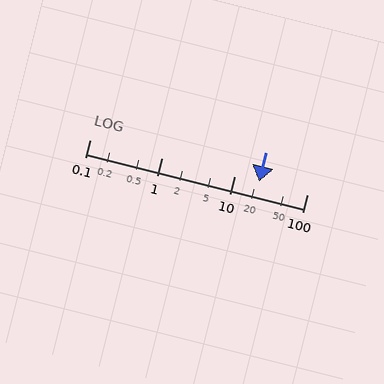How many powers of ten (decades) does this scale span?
The scale spans 3 decades, from 0.1 to 100.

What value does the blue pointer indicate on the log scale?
The pointer indicates approximately 22.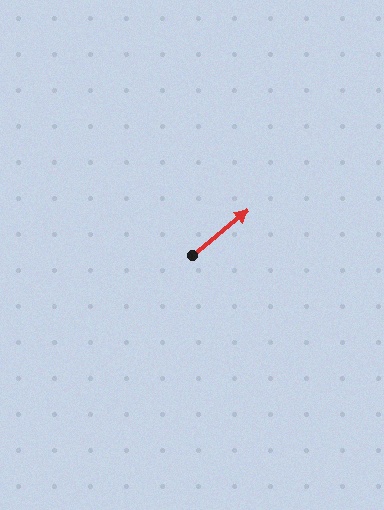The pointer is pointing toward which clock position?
Roughly 2 o'clock.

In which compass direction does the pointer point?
Northeast.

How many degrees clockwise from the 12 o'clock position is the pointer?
Approximately 51 degrees.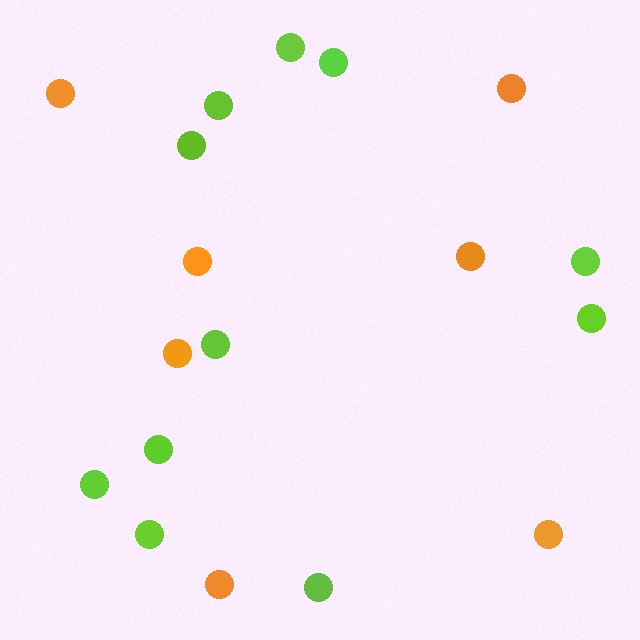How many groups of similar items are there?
There are 2 groups: one group of lime circles (11) and one group of orange circles (7).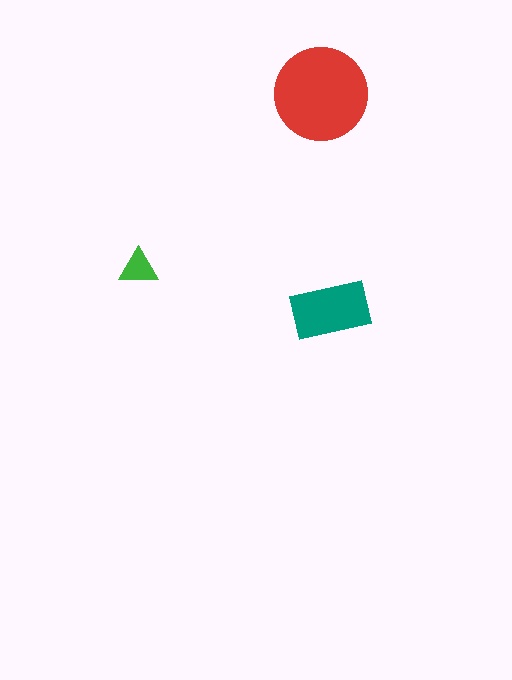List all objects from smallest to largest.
The green triangle, the teal rectangle, the red circle.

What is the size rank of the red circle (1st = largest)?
1st.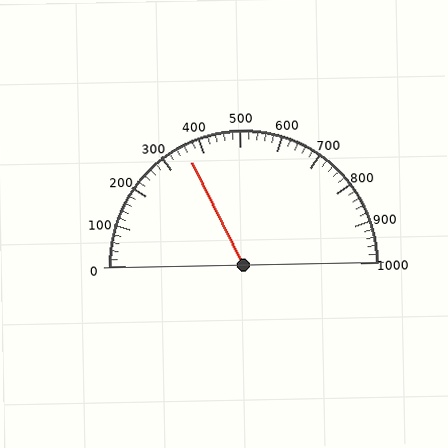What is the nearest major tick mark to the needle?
The nearest major tick mark is 400.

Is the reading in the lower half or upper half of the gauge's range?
The reading is in the lower half of the range (0 to 1000).